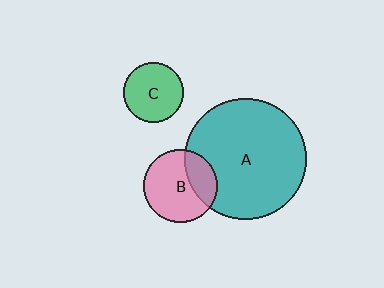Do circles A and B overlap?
Yes.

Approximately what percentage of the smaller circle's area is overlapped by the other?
Approximately 30%.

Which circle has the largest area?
Circle A (teal).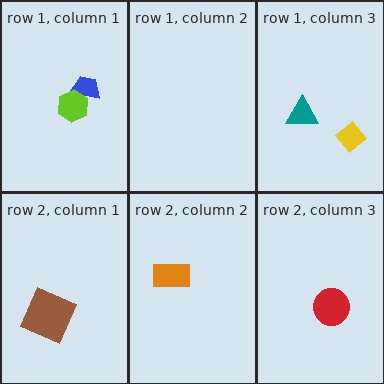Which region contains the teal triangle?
The row 1, column 3 region.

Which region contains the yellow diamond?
The row 1, column 3 region.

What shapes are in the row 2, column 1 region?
The brown square.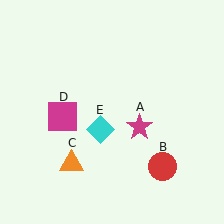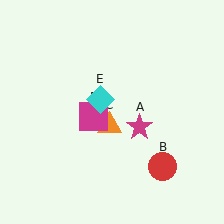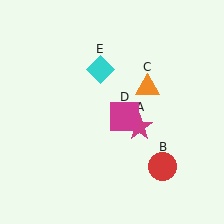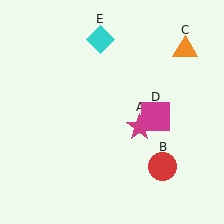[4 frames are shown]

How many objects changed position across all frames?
3 objects changed position: orange triangle (object C), magenta square (object D), cyan diamond (object E).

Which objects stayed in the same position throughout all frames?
Magenta star (object A) and red circle (object B) remained stationary.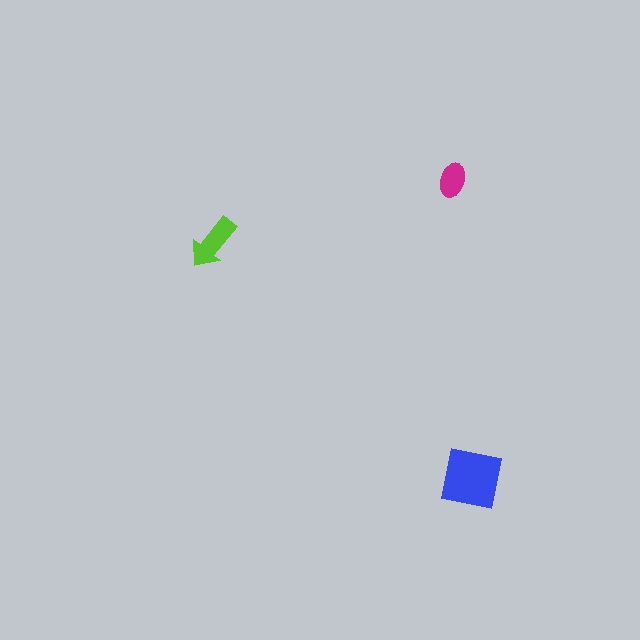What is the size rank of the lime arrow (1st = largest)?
2nd.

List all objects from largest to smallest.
The blue square, the lime arrow, the magenta ellipse.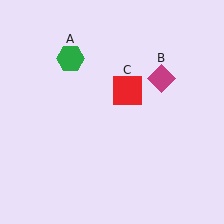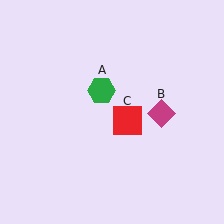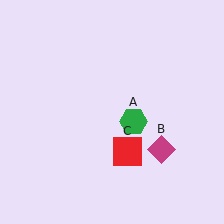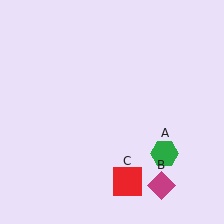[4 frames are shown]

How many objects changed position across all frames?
3 objects changed position: green hexagon (object A), magenta diamond (object B), red square (object C).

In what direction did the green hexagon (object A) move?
The green hexagon (object A) moved down and to the right.